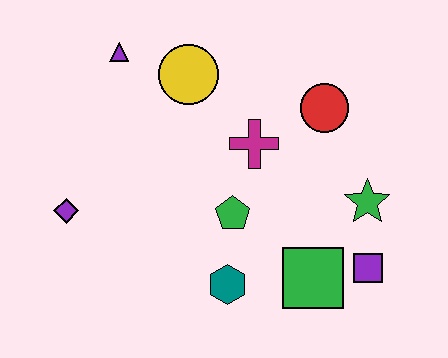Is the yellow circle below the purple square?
No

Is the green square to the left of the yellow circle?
No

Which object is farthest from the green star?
The purple diamond is farthest from the green star.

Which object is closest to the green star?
The purple square is closest to the green star.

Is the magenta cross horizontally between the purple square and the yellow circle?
Yes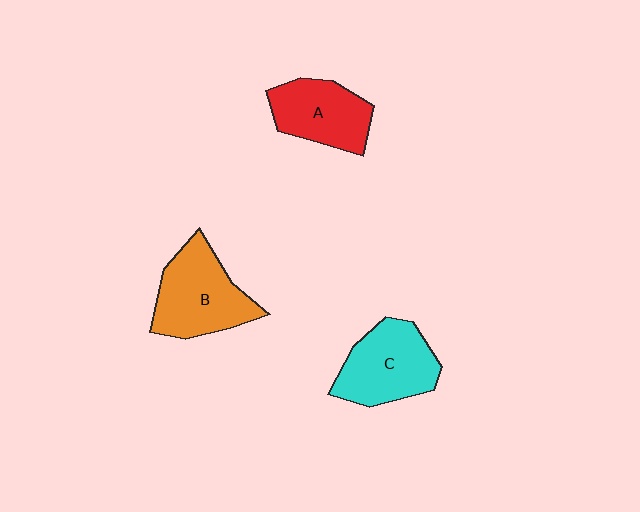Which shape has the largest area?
Shape B (orange).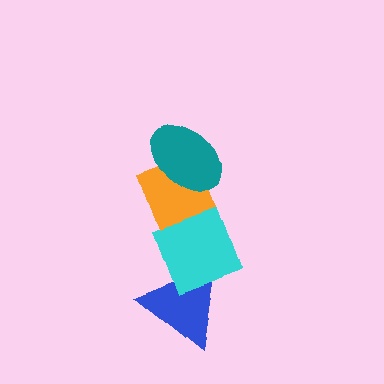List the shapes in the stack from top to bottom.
From top to bottom: the teal ellipse, the orange diamond, the cyan diamond, the blue triangle.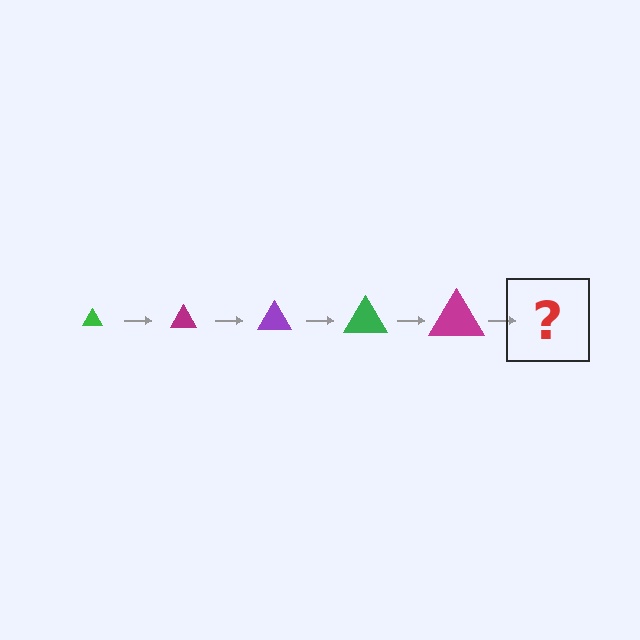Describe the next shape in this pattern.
It should be a purple triangle, larger than the previous one.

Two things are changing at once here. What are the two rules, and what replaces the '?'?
The two rules are that the triangle grows larger each step and the color cycles through green, magenta, and purple. The '?' should be a purple triangle, larger than the previous one.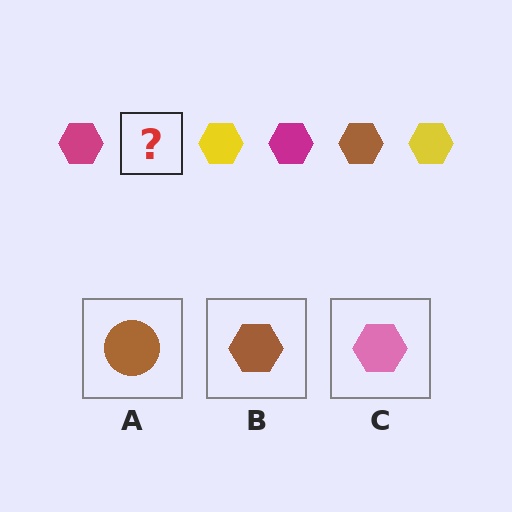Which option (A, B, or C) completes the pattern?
B.